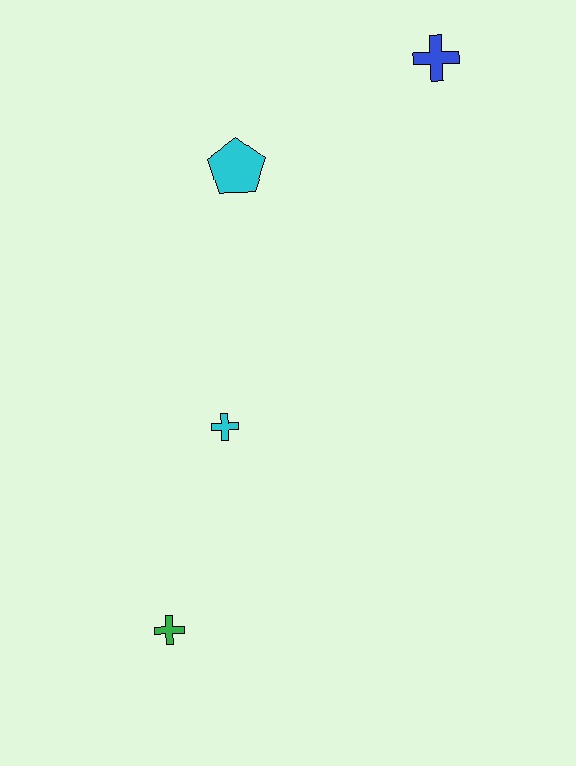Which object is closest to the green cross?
The cyan cross is closest to the green cross.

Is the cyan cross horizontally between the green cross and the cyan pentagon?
Yes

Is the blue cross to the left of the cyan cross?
No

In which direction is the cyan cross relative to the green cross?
The cyan cross is above the green cross.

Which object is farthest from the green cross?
The blue cross is farthest from the green cross.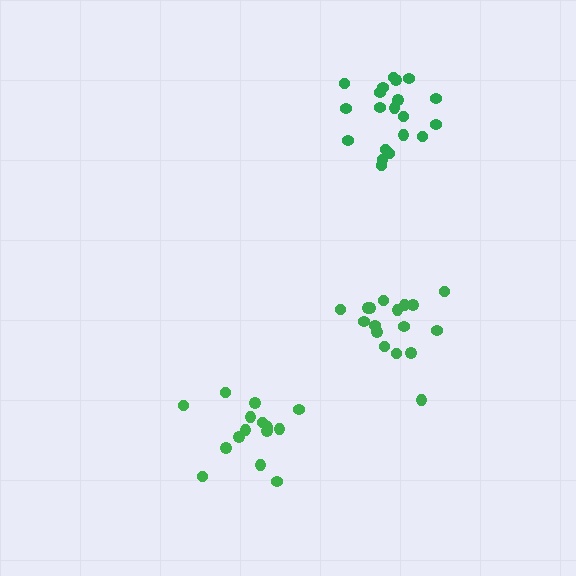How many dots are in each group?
Group 1: 20 dots, Group 2: 15 dots, Group 3: 17 dots (52 total).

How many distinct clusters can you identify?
There are 3 distinct clusters.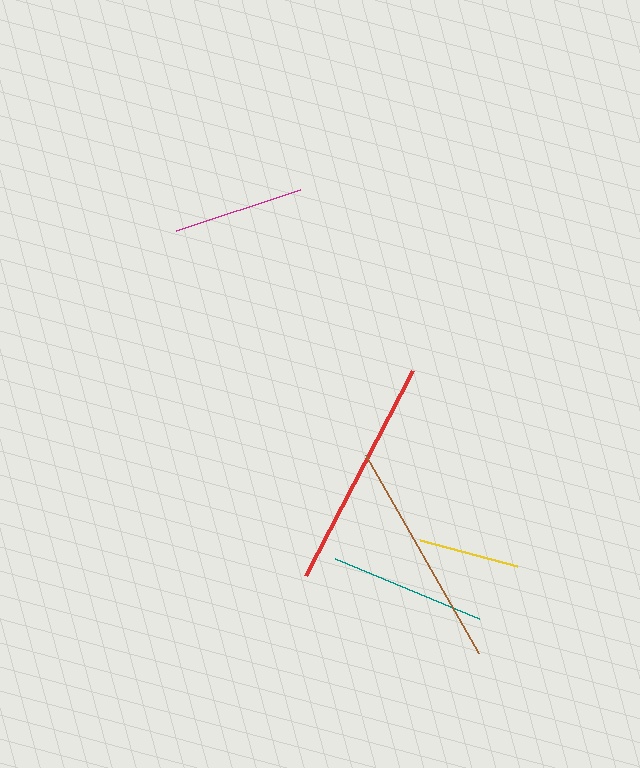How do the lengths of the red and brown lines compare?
The red and brown lines are approximately the same length.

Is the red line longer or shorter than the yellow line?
The red line is longer than the yellow line.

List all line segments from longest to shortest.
From longest to shortest: red, brown, teal, magenta, yellow.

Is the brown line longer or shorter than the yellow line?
The brown line is longer than the yellow line.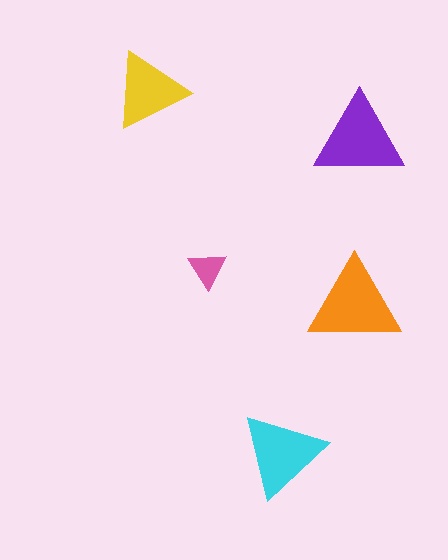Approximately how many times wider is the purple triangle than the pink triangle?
About 2.5 times wider.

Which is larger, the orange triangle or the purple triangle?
The orange one.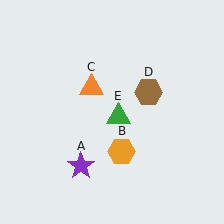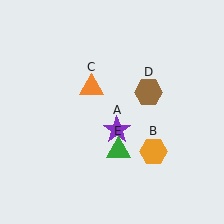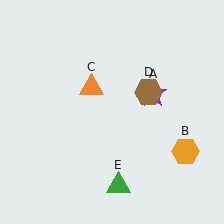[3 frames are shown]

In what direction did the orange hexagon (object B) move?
The orange hexagon (object B) moved right.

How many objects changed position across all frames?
3 objects changed position: purple star (object A), orange hexagon (object B), green triangle (object E).